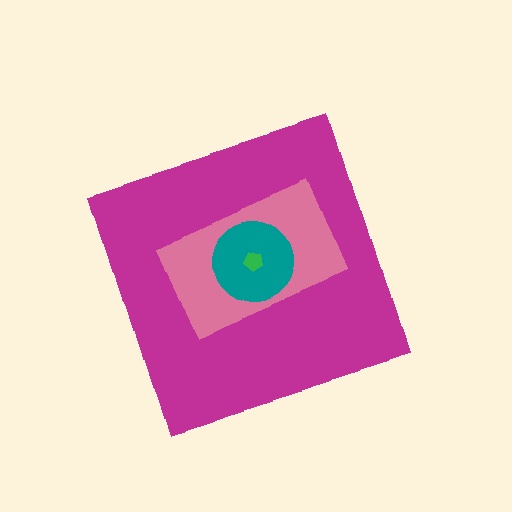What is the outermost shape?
The magenta diamond.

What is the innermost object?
The green pentagon.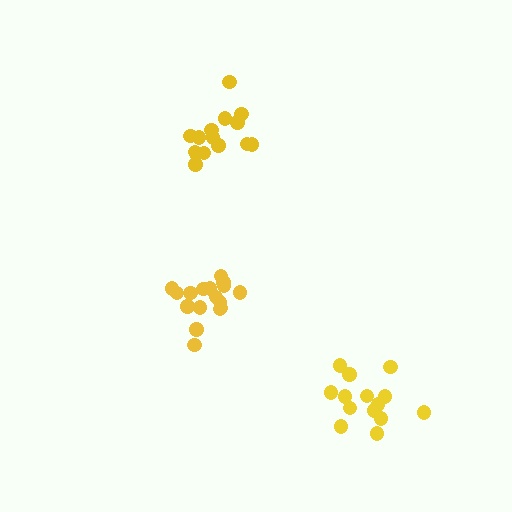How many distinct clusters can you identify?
There are 3 distinct clusters.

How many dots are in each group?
Group 1: 17 dots, Group 2: 15 dots, Group 3: 15 dots (47 total).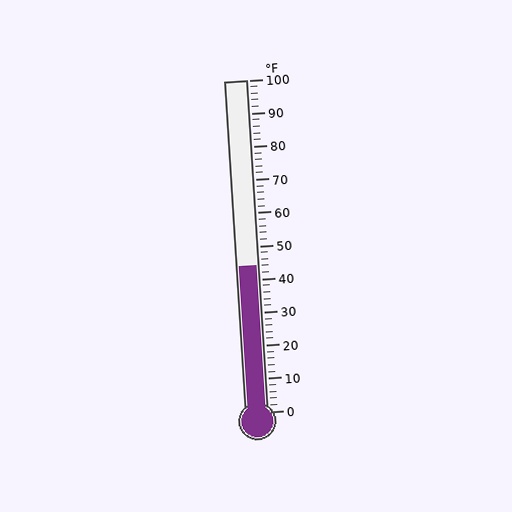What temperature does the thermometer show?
The thermometer shows approximately 44°F.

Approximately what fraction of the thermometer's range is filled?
The thermometer is filled to approximately 45% of its range.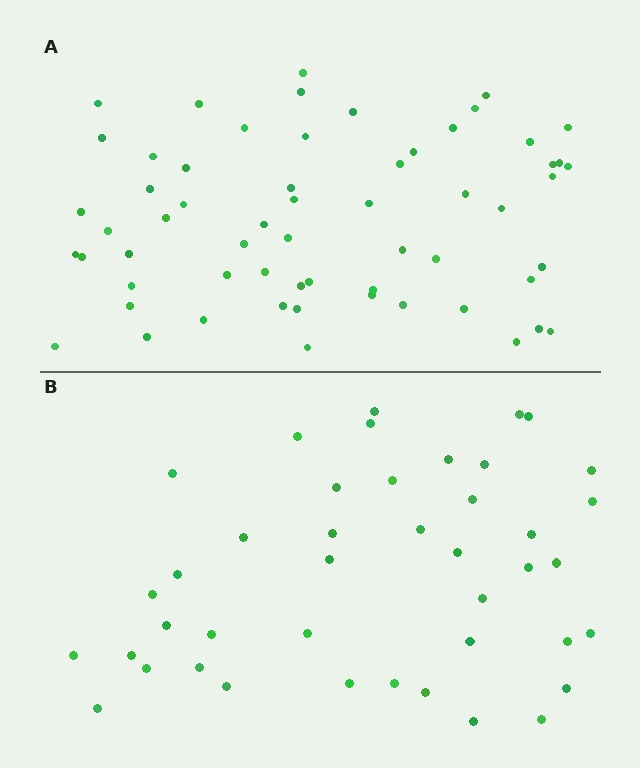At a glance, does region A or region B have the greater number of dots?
Region A (the top region) has more dots.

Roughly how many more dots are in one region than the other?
Region A has approximately 20 more dots than region B.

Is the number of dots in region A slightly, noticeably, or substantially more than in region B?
Region A has noticeably more, but not dramatically so. The ratio is roughly 1.4 to 1.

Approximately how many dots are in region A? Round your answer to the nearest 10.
About 60 dots.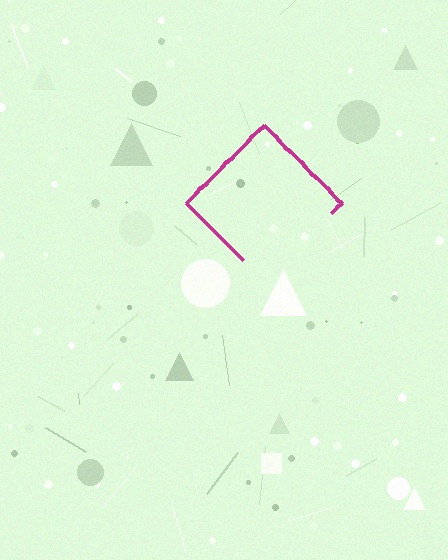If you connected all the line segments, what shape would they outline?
They would outline a diamond.